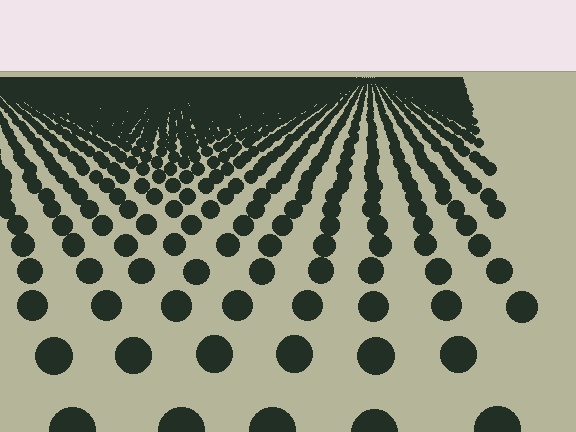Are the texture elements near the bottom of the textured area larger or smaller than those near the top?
Larger. Near the bottom, elements are closer to the viewer and appear at a bigger on-screen size.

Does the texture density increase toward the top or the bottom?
Density increases toward the top.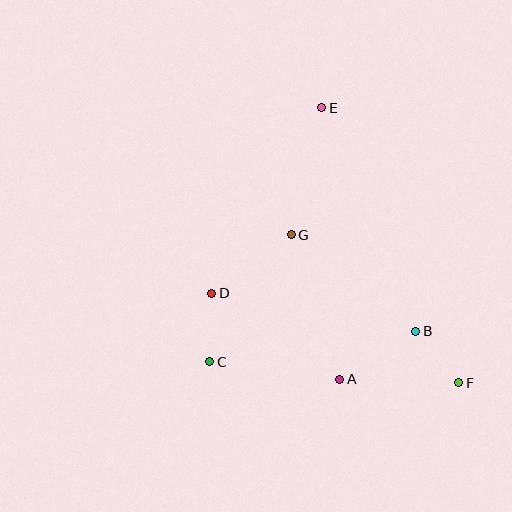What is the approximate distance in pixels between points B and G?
The distance between B and G is approximately 157 pixels.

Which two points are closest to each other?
Points B and F are closest to each other.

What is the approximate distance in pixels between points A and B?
The distance between A and B is approximately 90 pixels.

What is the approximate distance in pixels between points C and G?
The distance between C and G is approximately 151 pixels.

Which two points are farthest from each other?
Points E and F are farthest from each other.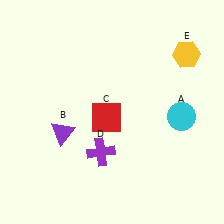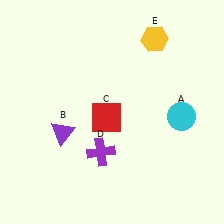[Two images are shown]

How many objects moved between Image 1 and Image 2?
1 object moved between the two images.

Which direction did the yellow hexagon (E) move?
The yellow hexagon (E) moved left.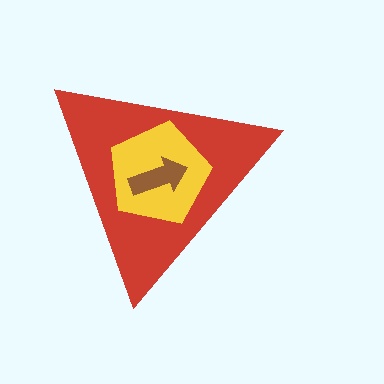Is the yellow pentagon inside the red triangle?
Yes.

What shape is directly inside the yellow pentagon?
The brown arrow.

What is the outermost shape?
The red triangle.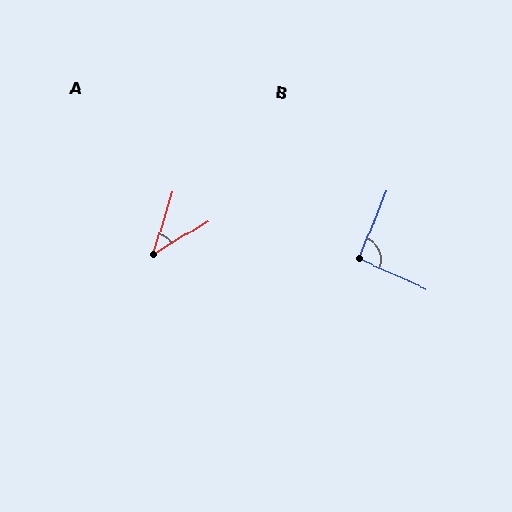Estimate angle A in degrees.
Approximately 41 degrees.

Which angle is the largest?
B, at approximately 92 degrees.